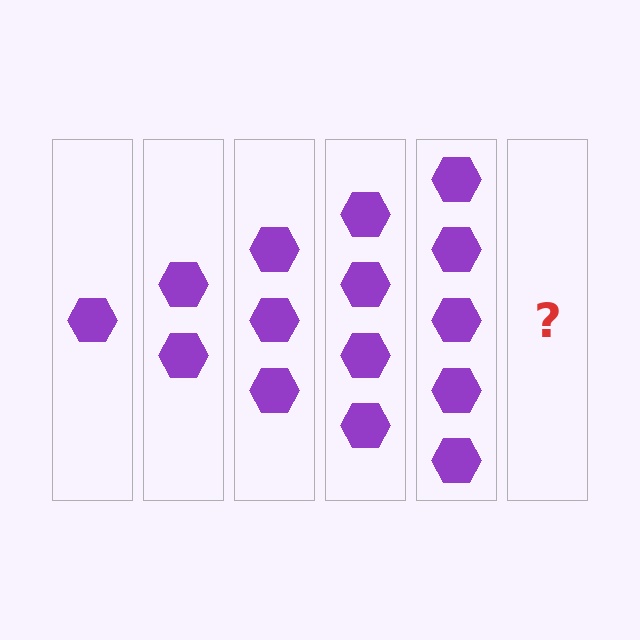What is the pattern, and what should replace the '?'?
The pattern is that each step adds one more hexagon. The '?' should be 6 hexagons.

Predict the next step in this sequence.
The next step is 6 hexagons.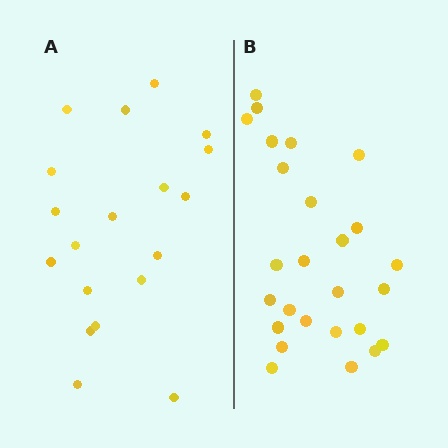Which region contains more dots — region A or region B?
Region B (the right region) has more dots.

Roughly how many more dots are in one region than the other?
Region B has roughly 8 or so more dots than region A.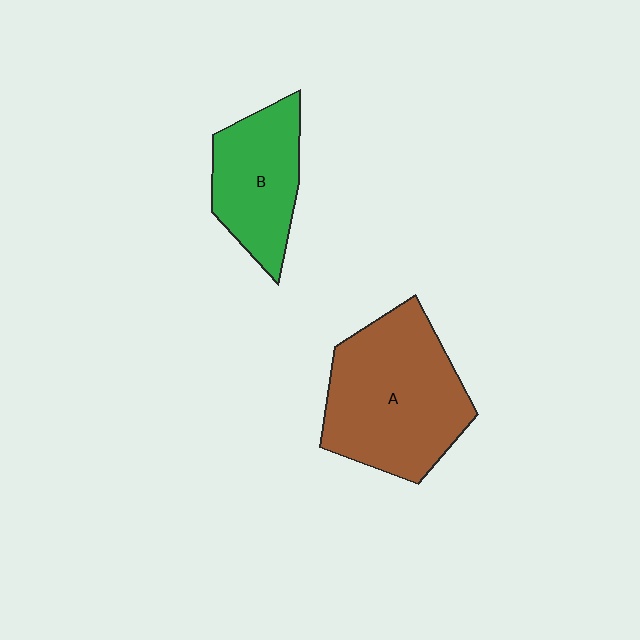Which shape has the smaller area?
Shape B (green).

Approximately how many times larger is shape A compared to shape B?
Approximately 1.6 times.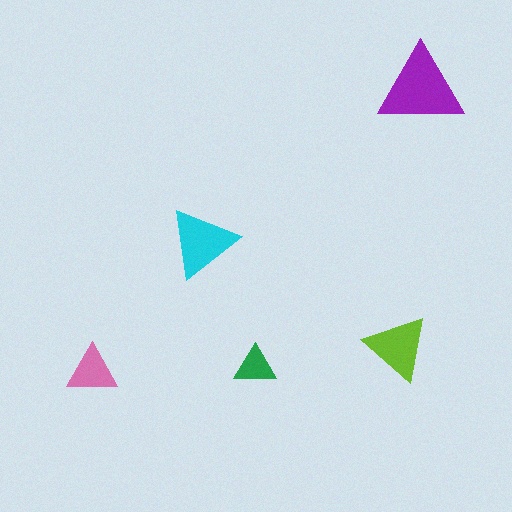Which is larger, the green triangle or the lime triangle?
The lime one.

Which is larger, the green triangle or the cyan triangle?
The cyan one.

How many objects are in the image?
There are 5 objects in the image.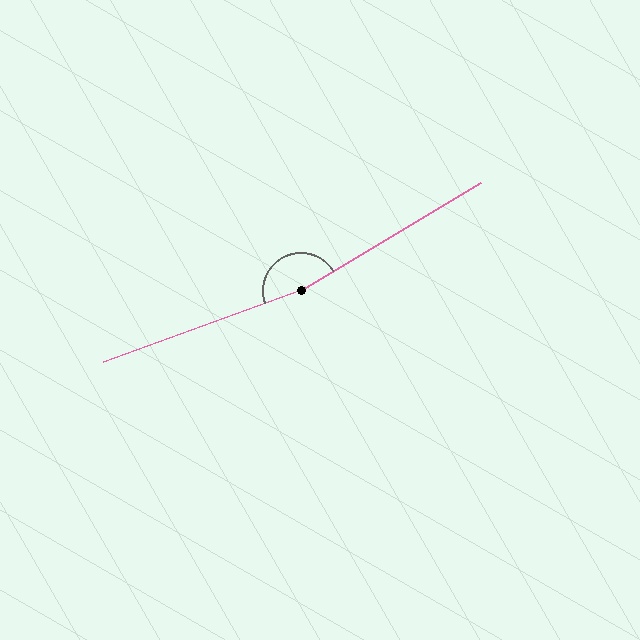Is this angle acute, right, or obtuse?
It is obtuse.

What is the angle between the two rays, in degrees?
Approximately 169 degrees.